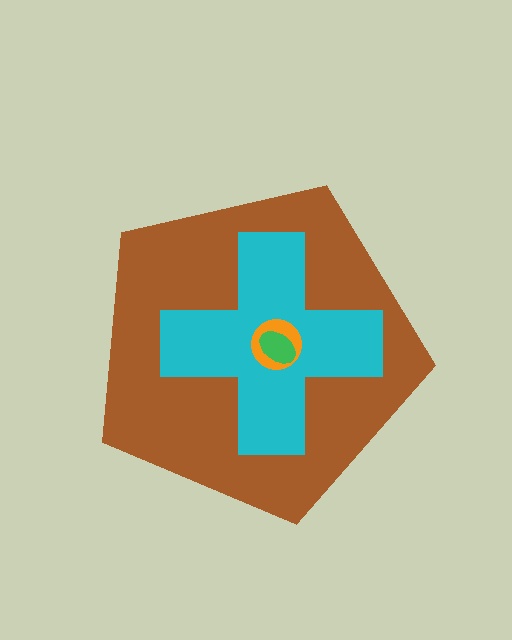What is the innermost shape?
The green ellipse.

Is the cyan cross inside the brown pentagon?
Yes.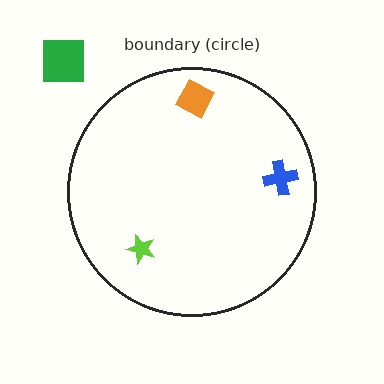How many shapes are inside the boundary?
3 inside, 1 outside.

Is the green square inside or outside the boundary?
Outside.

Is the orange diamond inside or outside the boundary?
Inside.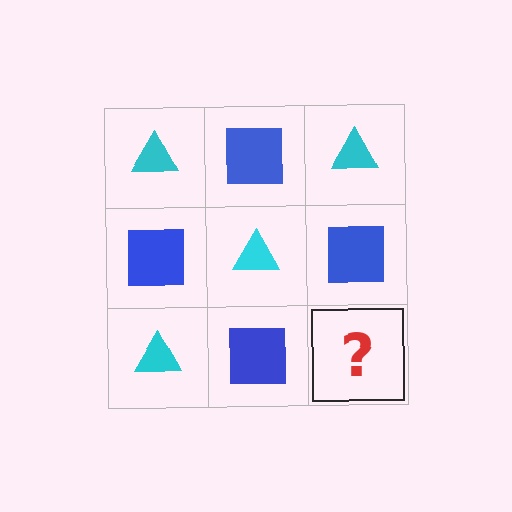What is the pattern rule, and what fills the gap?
The rule is that it alternates cyan triangle and blue square in a checkerboard pattern. The gap should be filled with a cyan triangle.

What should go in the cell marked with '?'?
The missing cell should contain a cyan triangle.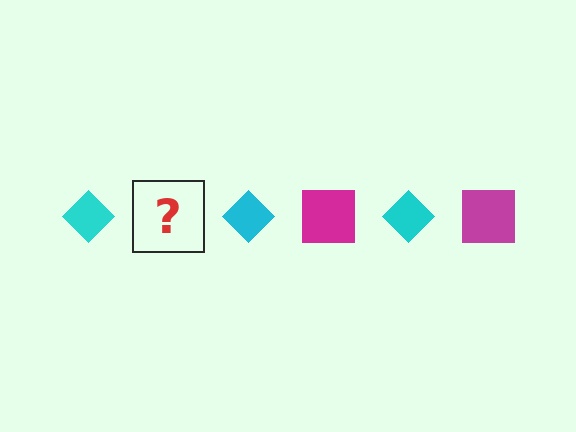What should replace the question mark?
The question mark should be replaced with a magenta square.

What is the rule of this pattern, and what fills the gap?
The rule is that the pattern alternates between cyan diamond and magenta square. The gap should be filled with a magenta square.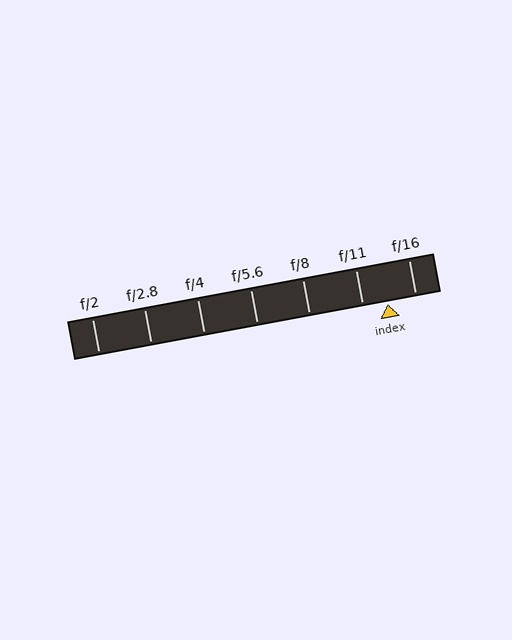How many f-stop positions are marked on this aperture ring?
There are 7 f-stop positions marked.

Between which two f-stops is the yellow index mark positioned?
The index mark is between f/11 and f/16.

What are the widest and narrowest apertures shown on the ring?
The widest aperture shown is f/2 and the narrowest is f/16.